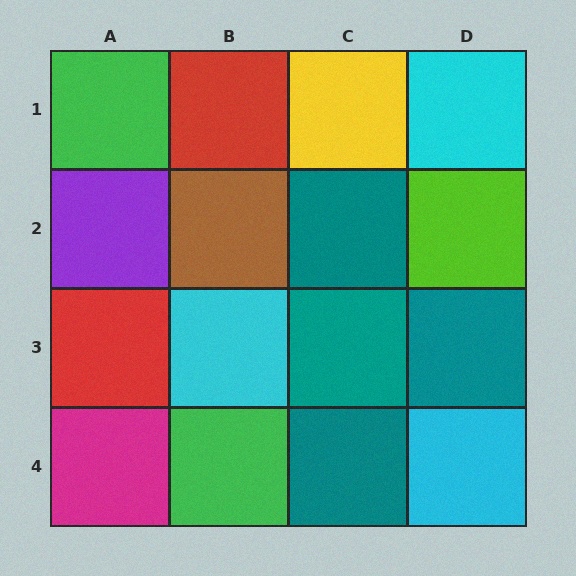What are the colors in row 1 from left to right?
Green, red, yellow, cyan.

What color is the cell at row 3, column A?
Red.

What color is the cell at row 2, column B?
Brown.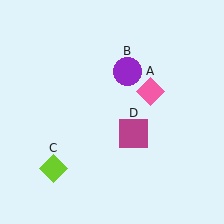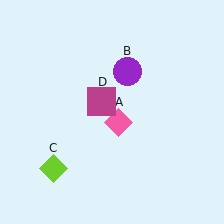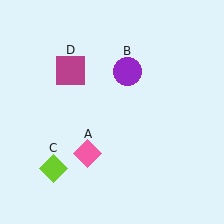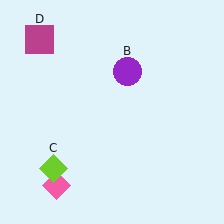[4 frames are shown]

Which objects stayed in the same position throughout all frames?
Purple circle (object B) and lime diamond (object C) remained stationary.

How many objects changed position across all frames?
2 objects changed position: pink diamond (object A), magenta square (object D).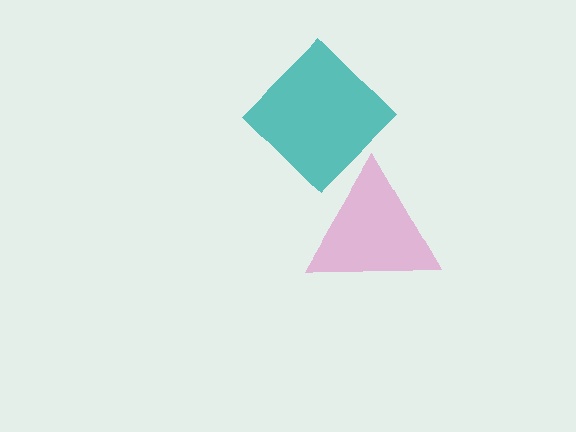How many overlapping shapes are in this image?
There are 2 overlapping shapes in the image.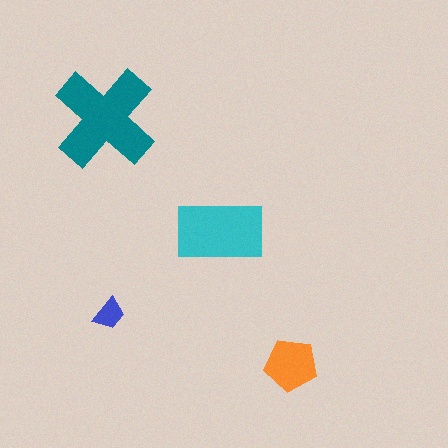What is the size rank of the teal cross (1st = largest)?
1st.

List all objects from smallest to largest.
The blue trapezoid, the orange pentagon, the cyan rectangle, the teal cross.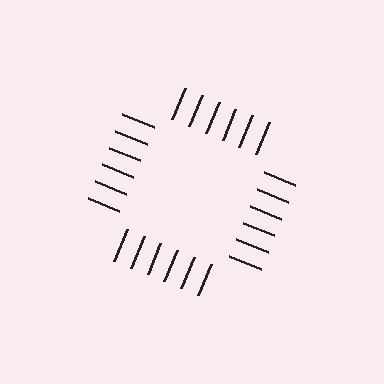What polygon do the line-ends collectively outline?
An illusory square — the line segments terminate on its edges but no continuous stroke is drawn.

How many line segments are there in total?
24 — 6 along each of the 4 edges.